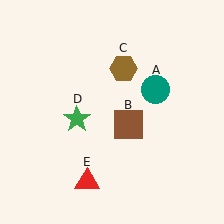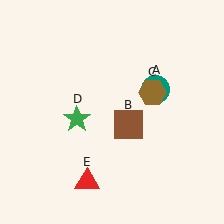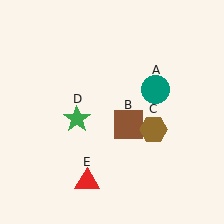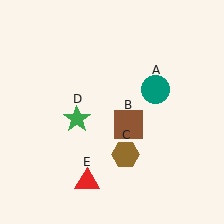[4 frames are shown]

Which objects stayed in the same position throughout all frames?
Teal circle (object A) and brown square (object B) and green star (object D) and red triangle (object E) remained stationary.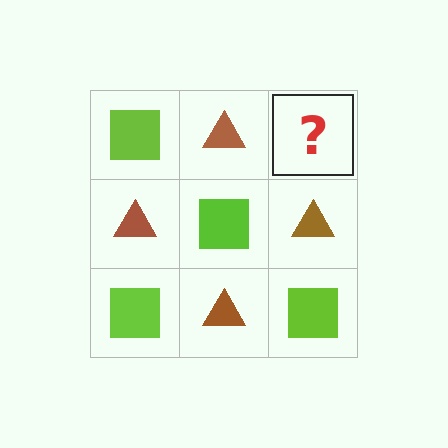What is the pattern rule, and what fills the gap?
The rule is that it alternates lime square and brown triangle in a checkerboard pattern. The gap should be filled with a lime square.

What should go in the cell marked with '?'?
The missing cell should contain a lime square.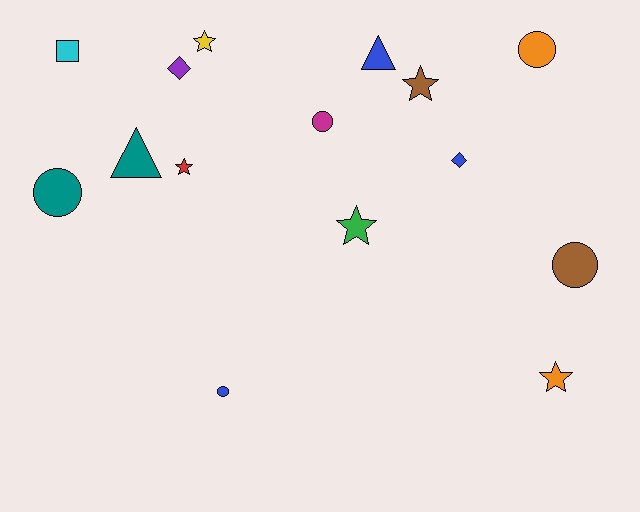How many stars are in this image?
There are 5 stars.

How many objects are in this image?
There are 15 objects.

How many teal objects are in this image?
There are 2 teal objects.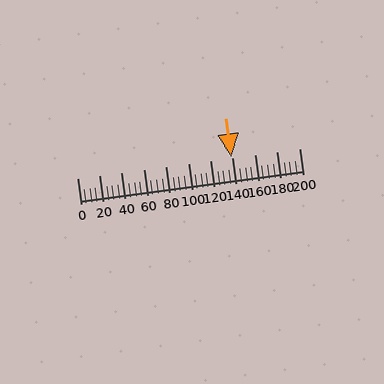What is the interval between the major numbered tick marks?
The major tick marks are spaced 20 units apart.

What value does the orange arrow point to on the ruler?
The orange arrow points to approximately 139.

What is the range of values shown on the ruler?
The ruler shows values from 0 to 200.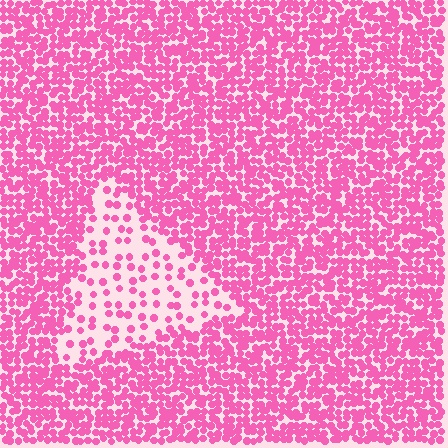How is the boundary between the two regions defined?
The boundary is defined by a change in element density (approximately 3.0x ratio). All elements are the same color, size, and shape.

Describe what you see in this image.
The image contains small pink elements arranged at two different densities. A triangle-shaped region is visible where the elements are less densely packed than the surrounding area.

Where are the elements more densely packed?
The elements are more densely packed outside the triangle boundary.